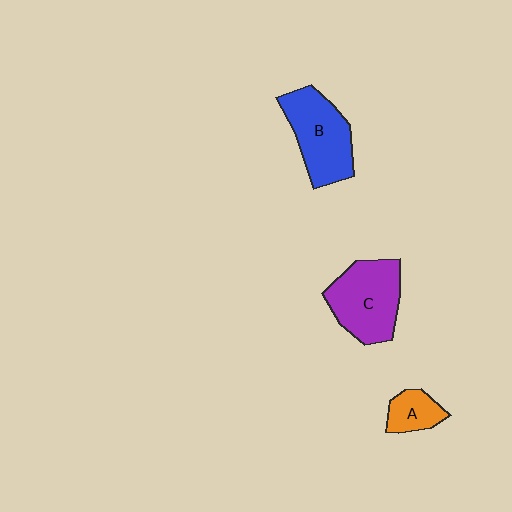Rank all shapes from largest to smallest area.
From largest to smallest: C (purple), B (blue), A (orange).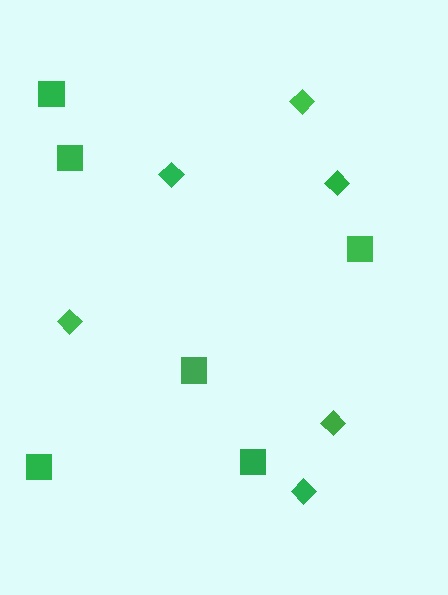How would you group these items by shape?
There are 2 groups: one group of squares (6) and one group of diamonds (6).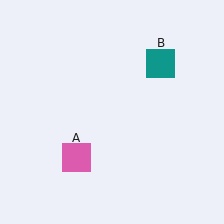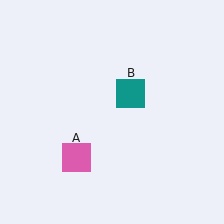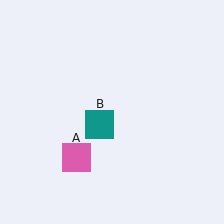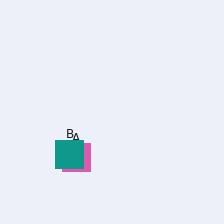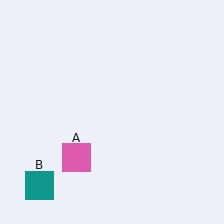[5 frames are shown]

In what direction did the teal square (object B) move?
The teal square (object B) moved down and to the left.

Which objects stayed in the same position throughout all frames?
Pink square (object A) remained stationary.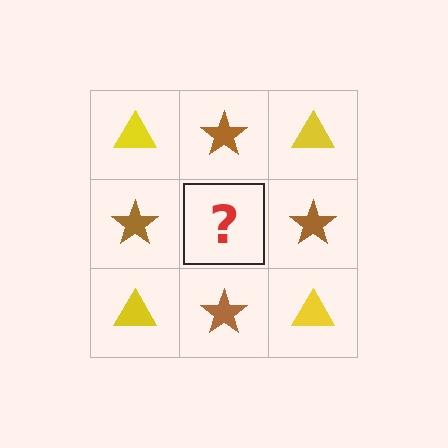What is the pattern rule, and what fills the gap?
The rule is that it alternates yellow triangle and brown star in a checkerboard pattern. The gap should be filled with a yellow triangle.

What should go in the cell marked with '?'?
The missing cell should contain a yellow triangle.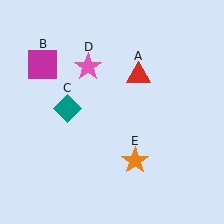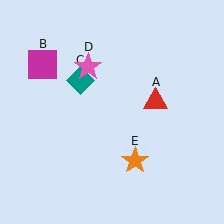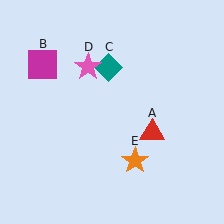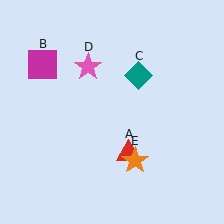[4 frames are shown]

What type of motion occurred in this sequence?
The red triangle (object A), teal diamond (object C) rotated clockwise around the center of the scene.